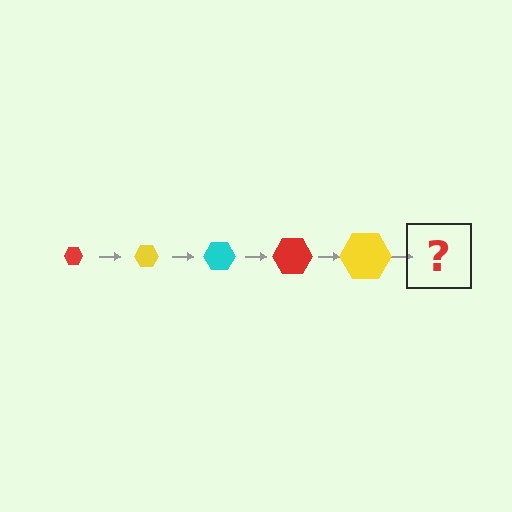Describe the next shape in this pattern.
It should be a cyan hexagon, larger than the previous one.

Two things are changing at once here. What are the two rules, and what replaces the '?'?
The two rules are that the hexagon grows larger each step and the color cycles through red, yellow, and cyan. The '?' should be a cyan hexagon, larger than the previous one.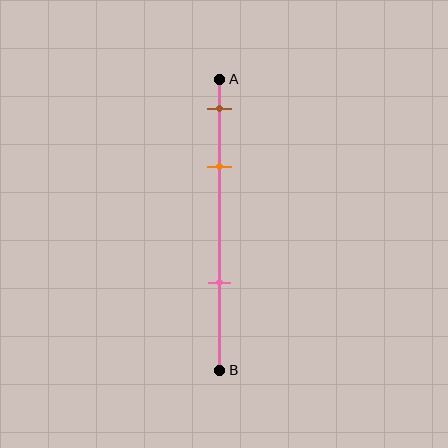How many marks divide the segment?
There are 3 marks dividing the segment.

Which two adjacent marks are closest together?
The brown and orange marks are the closest adjacent pair.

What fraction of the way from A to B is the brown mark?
The brown mark is approximately 10% (0.1) of the way from A to B.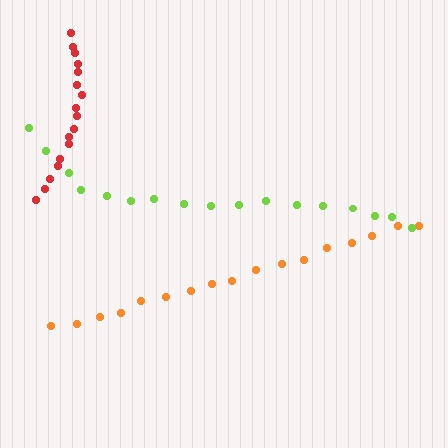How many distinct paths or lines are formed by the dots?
There are 3 distinct paths.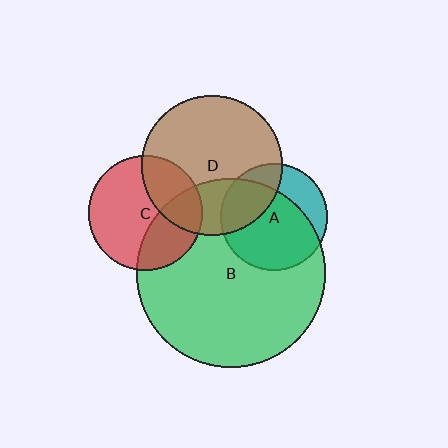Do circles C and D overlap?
Yes.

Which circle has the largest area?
Circle B (green).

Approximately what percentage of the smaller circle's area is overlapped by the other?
Approximately 30%.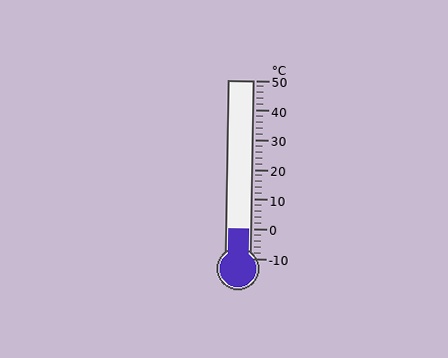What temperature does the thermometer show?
The thermometer shows approximately 0°C.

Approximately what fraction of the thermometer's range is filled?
The thermometer is filled to approximately 15% of its range.